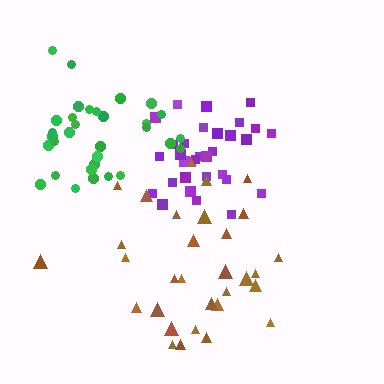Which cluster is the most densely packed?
Purple.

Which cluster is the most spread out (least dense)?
Brown.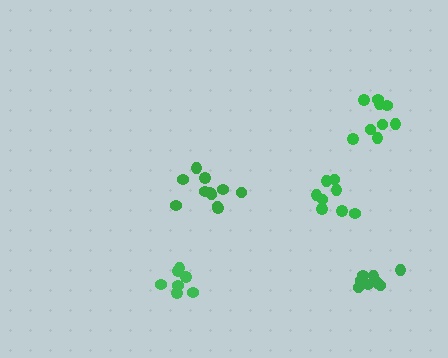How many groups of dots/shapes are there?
There are 5 groups.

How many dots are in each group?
Group 1: 11 dots, Group 2: 8 dots, Group 3: 7 dots, Group 4: 8 dots, Group 5: 9 dots (43 total).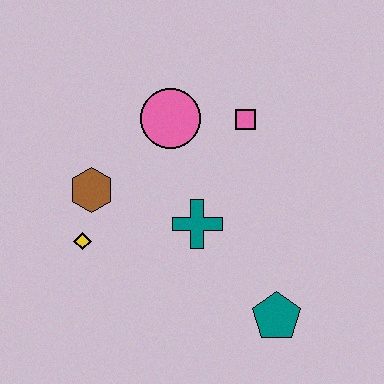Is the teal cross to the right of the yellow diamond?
Yes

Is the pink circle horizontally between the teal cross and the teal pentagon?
No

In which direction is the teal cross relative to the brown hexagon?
The teal cross is to the right of the brown hexagon.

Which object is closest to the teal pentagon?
The teal cross is closest to the teal pentagon.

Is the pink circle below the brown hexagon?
No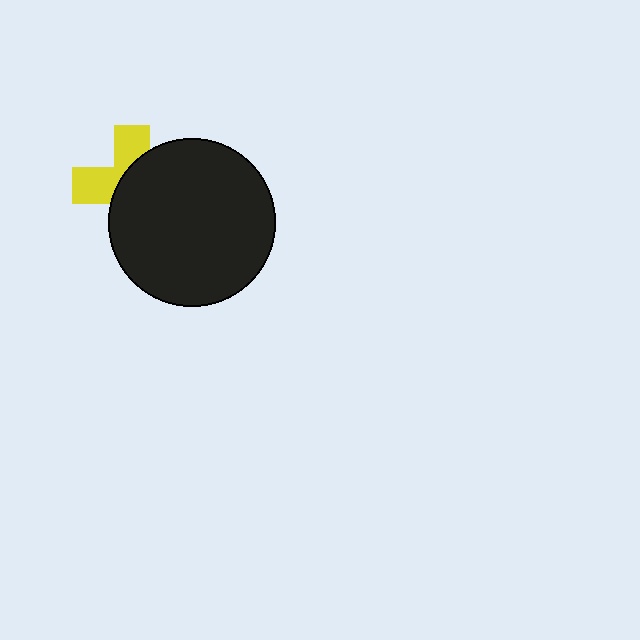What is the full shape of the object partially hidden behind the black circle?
The partially hidden object is a yellow cross.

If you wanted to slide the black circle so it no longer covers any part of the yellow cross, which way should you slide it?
Slide it right — that is the most direct way to separate the two shapes.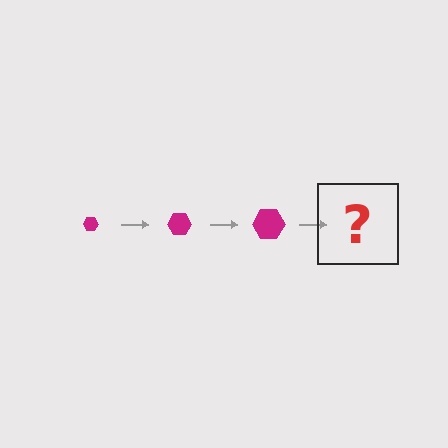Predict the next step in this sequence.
The next step is a magenta hexagon, larger than the previous one.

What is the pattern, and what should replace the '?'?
The pattern is that the hexagon gets progressively larger each step. The '?' should be a magenta hexagon, larger than the previous one.